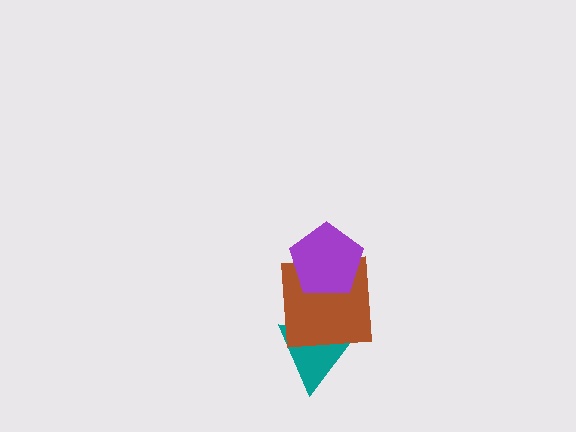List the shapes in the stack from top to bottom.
From top to bottom: the purple pentagon, the brown square, the teal triangle.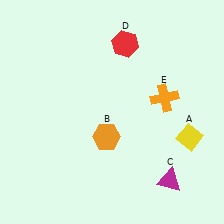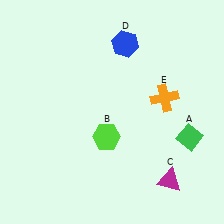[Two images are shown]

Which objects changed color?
A changed from yellow to green. B changed from orange to lime. D changed from red to blue.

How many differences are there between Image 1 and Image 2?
There are 3 differences between the two images.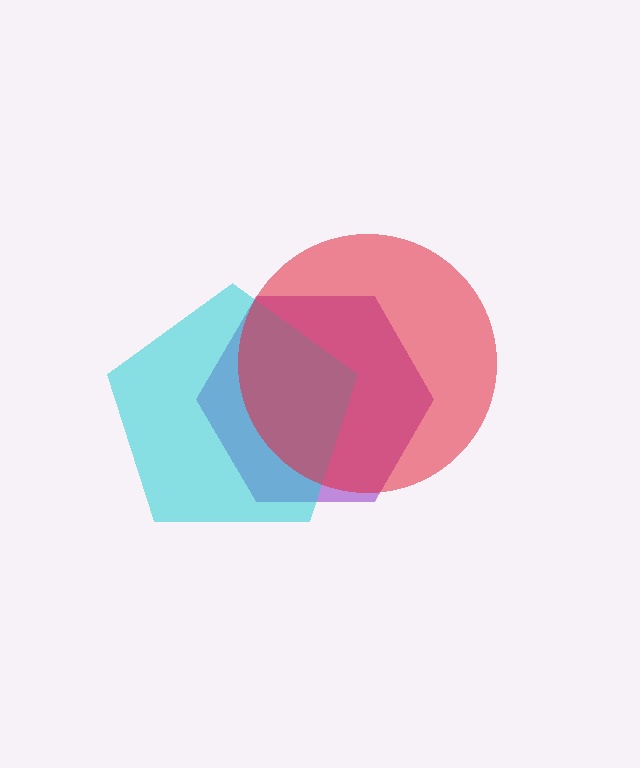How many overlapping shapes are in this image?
There are 3 overlapping shapes in the image.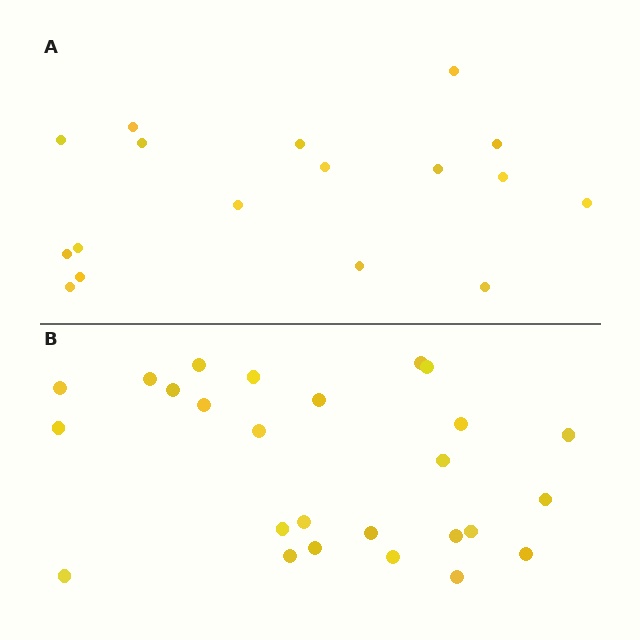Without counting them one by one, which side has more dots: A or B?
Region B (the bottom region) has more dots.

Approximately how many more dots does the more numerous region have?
Region B has roughly 8 or so more dots than region A.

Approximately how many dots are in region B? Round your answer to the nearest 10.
About 30 dots. (The exact count is 26, which rounds to 30.)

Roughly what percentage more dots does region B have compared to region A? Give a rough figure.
About 55% more.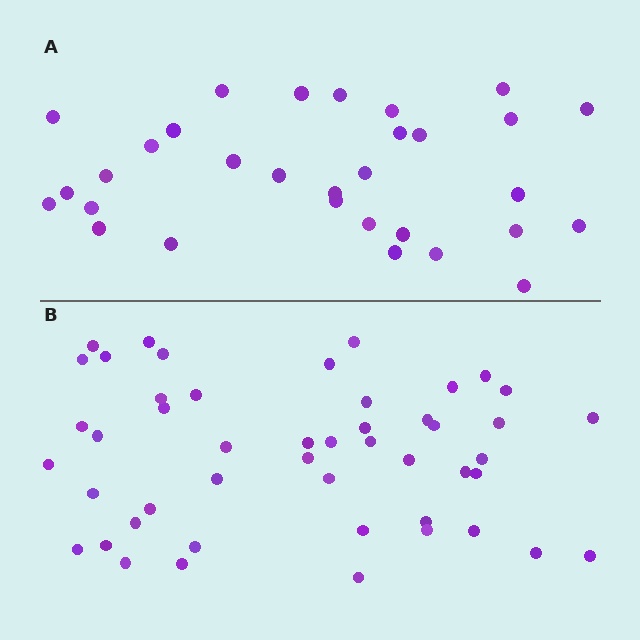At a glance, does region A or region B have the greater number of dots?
Region B (the bottom region) has more dots.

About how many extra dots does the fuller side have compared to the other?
Region B has approximately 15 more dots than region A.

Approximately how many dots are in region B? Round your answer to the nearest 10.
About 50 dots. (The exact count is 48, which rounds to 50.)